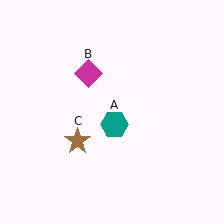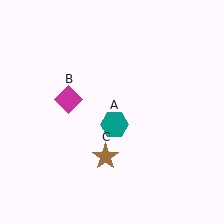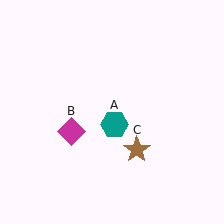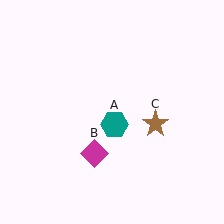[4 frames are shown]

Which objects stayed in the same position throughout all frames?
Teal hexagon (object A) remained stationary.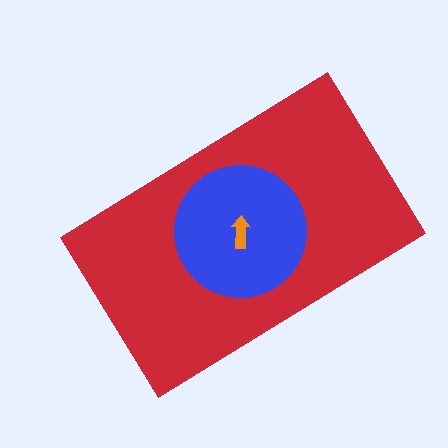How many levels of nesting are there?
3.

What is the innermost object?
The orange arrow.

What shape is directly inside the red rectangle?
The blue circle.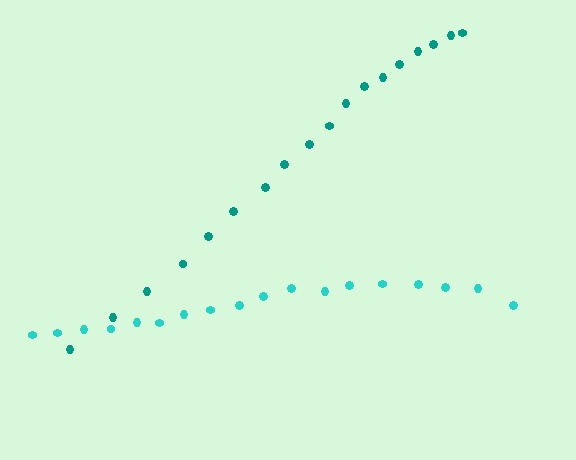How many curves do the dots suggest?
There are 2 distinct paths.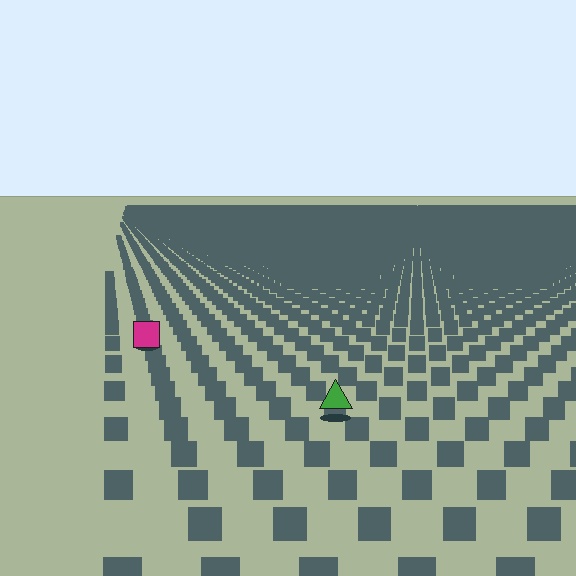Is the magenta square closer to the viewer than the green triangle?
No. The green triangle is closer — you can tell from the texture gradient: the ground texture is coarser near it.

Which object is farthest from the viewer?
The magenta square is farthest from the viewer. It appears smaller and the ground texture around it is denser.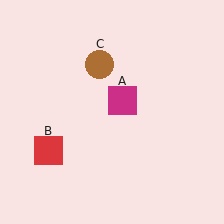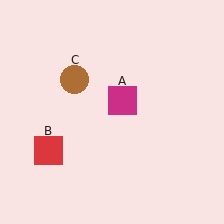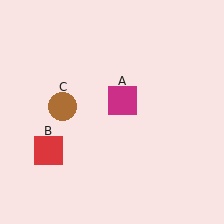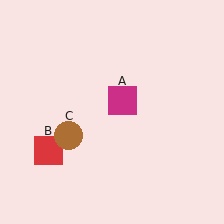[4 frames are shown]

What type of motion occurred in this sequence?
The brown circle (object C) rotated counterclockwise around the center of the scene.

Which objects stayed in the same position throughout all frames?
Magenta square (object A) and red square (object B) remained stationary.